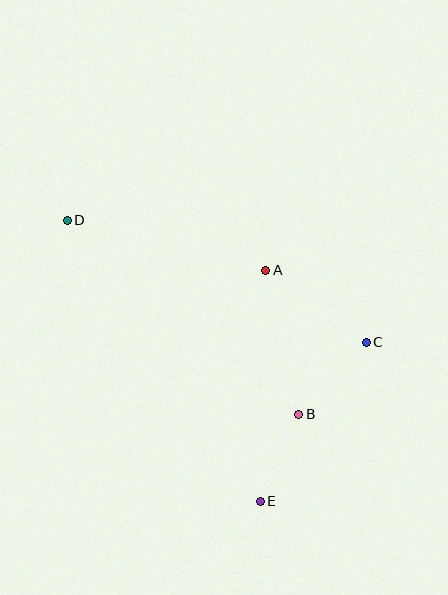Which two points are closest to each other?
Points B and E are closest to each other.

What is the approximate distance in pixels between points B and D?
The distance between B and D is approximately 302 pixels.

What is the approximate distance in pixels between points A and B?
The distance between A and B is approximately 148 pixels.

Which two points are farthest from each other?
Points D and E are farthest from each other.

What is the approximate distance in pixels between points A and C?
The distance between A and C is approximately 124 pixels.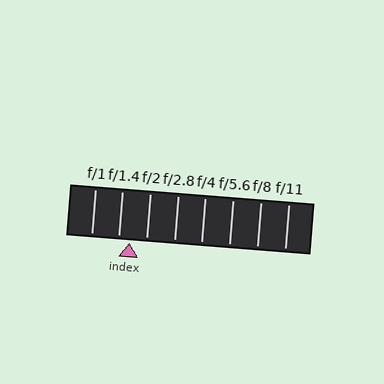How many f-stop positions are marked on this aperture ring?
There are 8 f-stop positions marked.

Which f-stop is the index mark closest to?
The index mark is closest to f/1.4.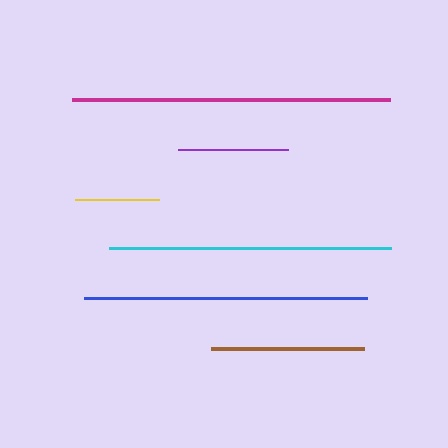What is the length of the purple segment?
The purple segment is approximately 110 pixels long.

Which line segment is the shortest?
The yellow line is the shortest at approximately 83 pixels.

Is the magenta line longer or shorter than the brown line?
The magenta line is longer than the brown line.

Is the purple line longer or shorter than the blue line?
The blue line is longer than the purple line.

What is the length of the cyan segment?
The cyan segment is approximately 282 pixels long.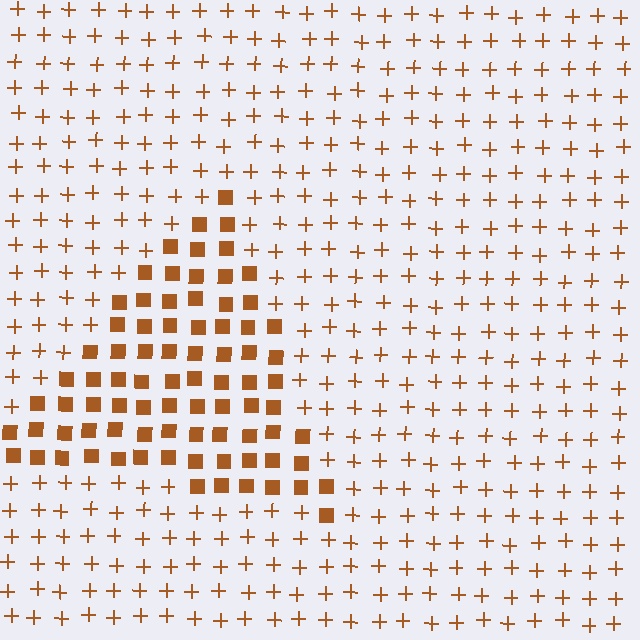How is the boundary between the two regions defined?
The boundary is defined by a change in element shape: squares inside vs. plus signs outside. All elements share the same color and spacing.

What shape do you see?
I see a triangle.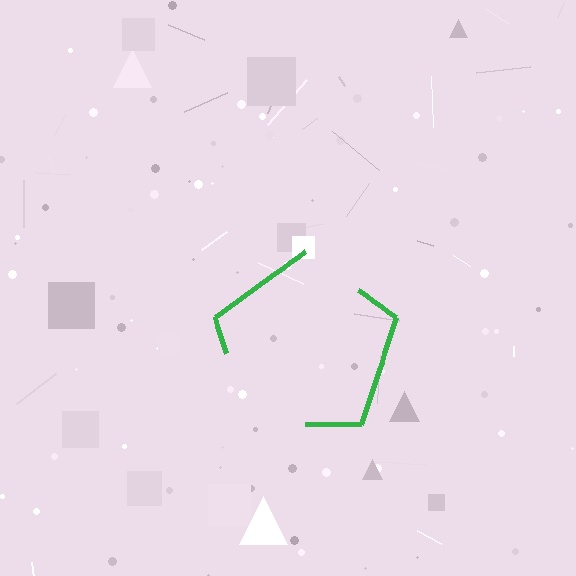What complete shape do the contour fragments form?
The contour fragments form a pentagon.